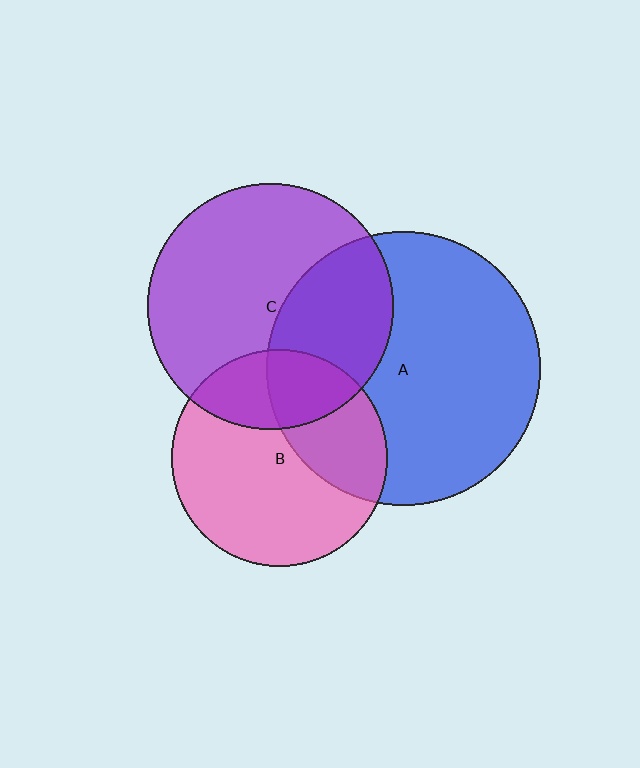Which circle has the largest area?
Circle A (blue).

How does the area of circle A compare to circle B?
Approximately 1.6 times.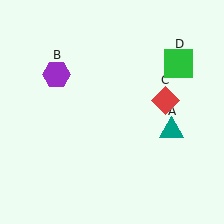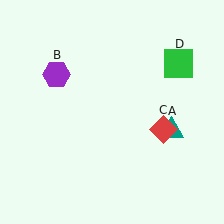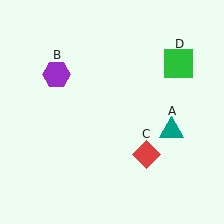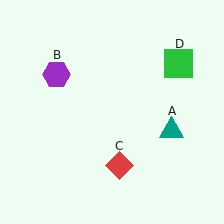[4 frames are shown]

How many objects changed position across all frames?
1 object changed position: red diamond (object C).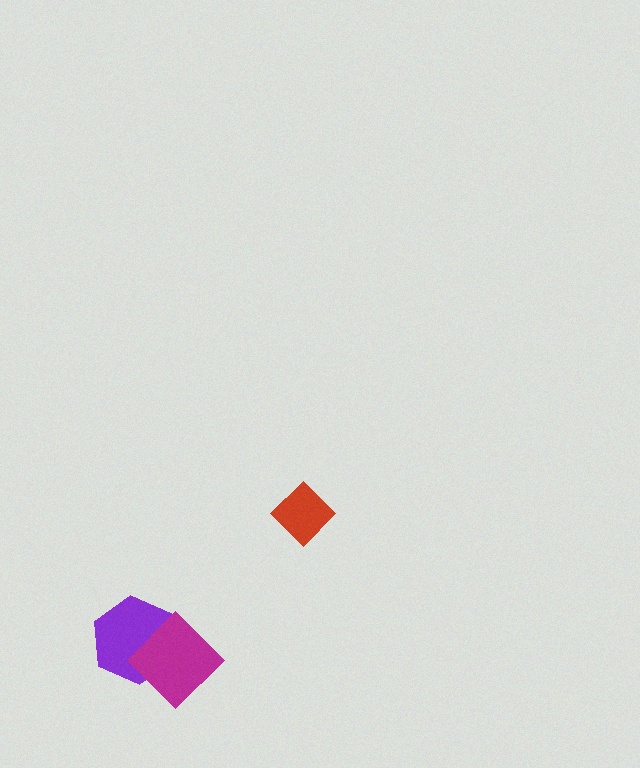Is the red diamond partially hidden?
No, no other shape covers it.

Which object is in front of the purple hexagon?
The magenta diamond is in front of the purple hexagon.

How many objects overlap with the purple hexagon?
1 object overlaps with the purple hexagon.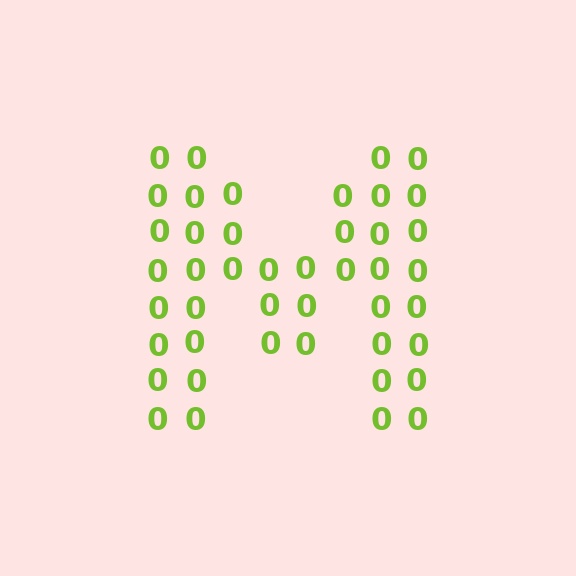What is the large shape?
The large shape is the letter M.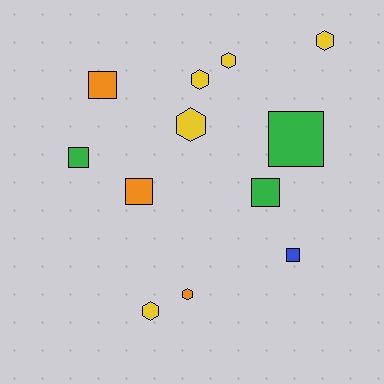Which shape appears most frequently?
Square, with 6 objects.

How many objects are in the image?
There are 12 objects.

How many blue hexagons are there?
There are no blue hexagons.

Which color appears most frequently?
Yellow, with 5 objects.